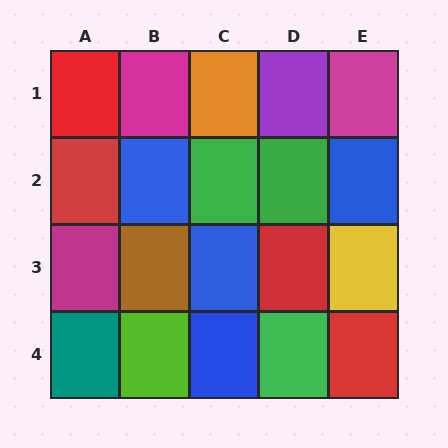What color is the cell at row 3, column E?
Yellow.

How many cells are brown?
1 cell is brown.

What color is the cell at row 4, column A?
Teal.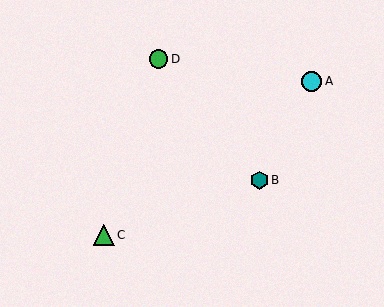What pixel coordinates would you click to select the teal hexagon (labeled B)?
Click at (259, 180) to select the teal hexagon B.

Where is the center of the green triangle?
The center of the green triangle is at (104, 235).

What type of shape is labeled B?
Shape B is a teal hexagon.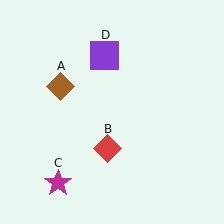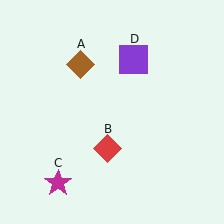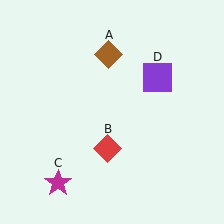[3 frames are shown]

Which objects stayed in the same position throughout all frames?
Red diamond (object B) and magenta star (object C) remained stationary.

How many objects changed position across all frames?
2 objects changed position: brown diamond (object A), purple square (object D).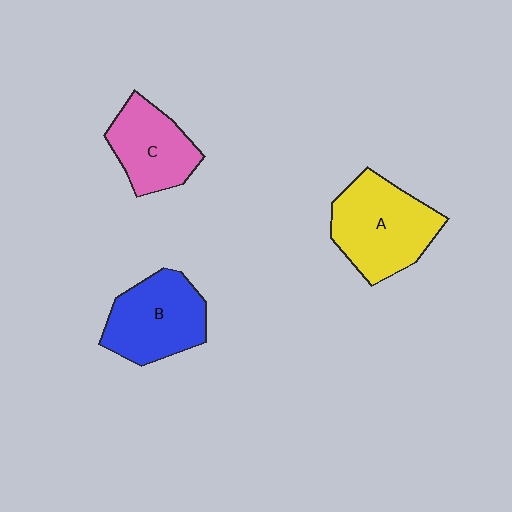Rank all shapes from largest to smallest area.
From largest to smallest: A (yellow), B (blue), C (pink).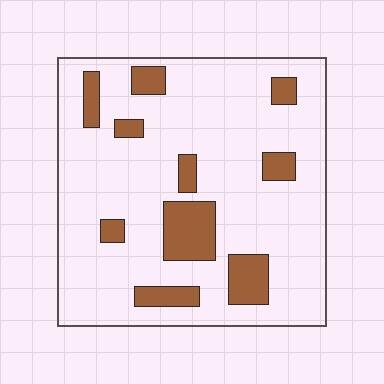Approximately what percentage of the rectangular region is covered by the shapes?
Approximately 15%.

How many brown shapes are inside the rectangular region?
10.